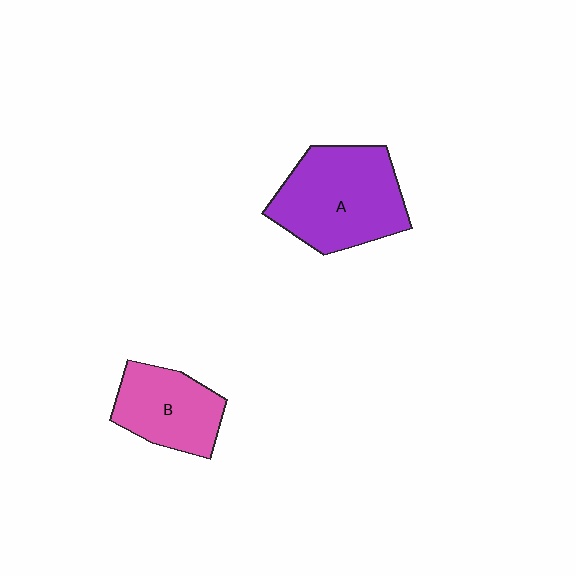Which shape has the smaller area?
Shape B (pink).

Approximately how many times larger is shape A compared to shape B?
Approximately 1.5 times.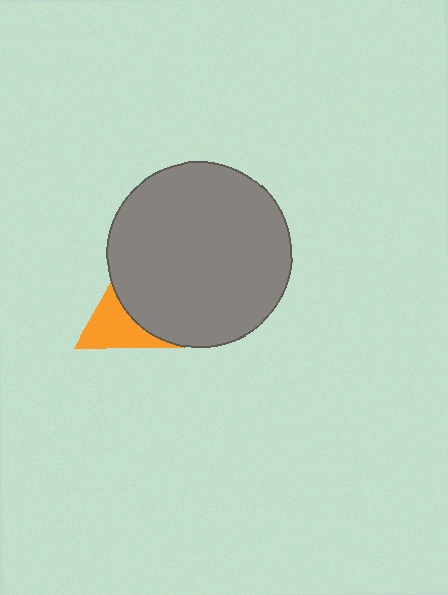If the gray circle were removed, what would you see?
You would see the complete orange triangle.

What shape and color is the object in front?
The object in front is a gray circle.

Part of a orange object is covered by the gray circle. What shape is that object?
It is a triangle.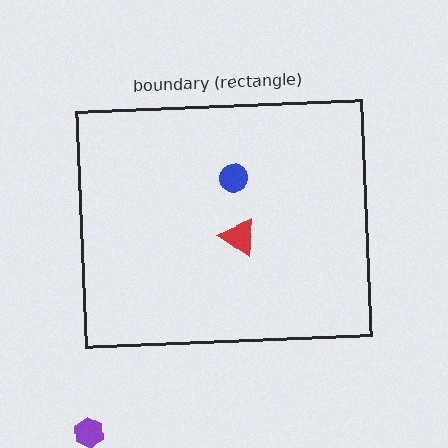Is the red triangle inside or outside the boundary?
Inside.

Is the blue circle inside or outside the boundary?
Inside.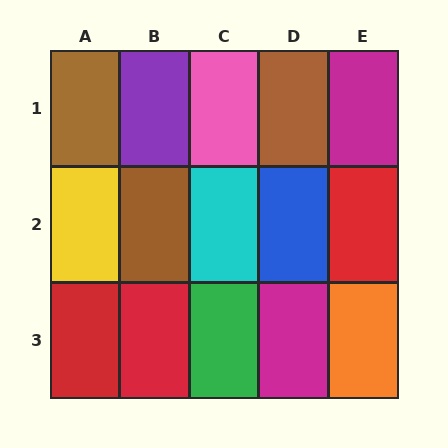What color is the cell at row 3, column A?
Red.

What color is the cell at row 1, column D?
Brown.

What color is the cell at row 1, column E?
Magenta.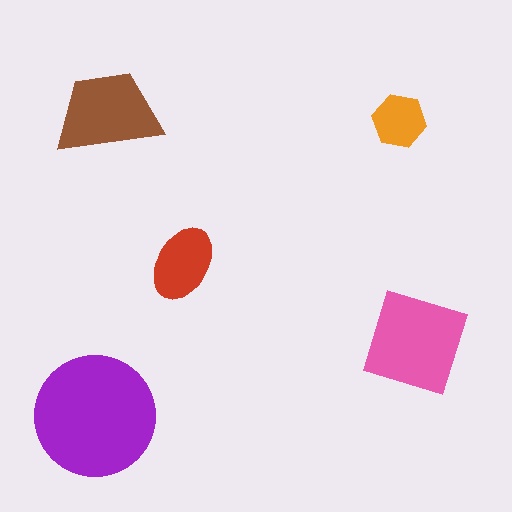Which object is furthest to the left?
The purple circle is leftmost.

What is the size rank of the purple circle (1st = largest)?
1st.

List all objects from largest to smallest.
The purple circle, the pink diamond, the brown trapezoid, the red ellipse, the orange hexagon.